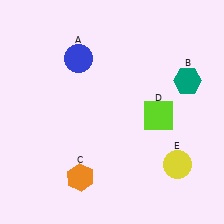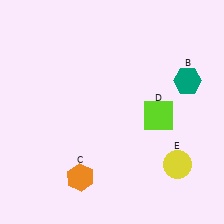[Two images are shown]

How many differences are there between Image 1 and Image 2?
There is 1 difference between the two images.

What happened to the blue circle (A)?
The blue circle (A) was removed in Image 2. It was in the top-left area of Image 1.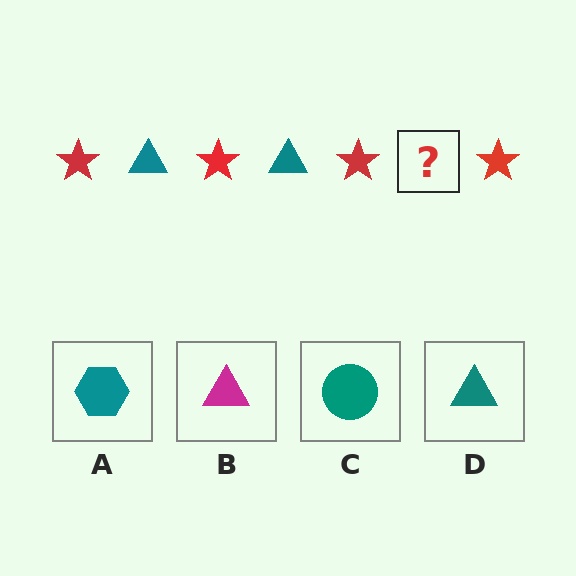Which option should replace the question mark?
Option D.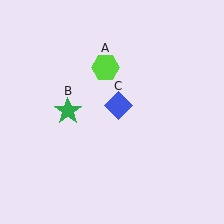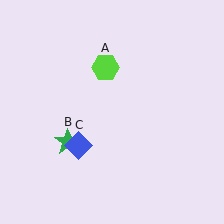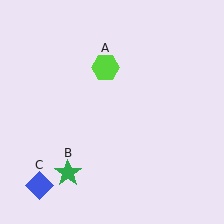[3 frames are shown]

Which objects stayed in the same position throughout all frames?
Lime hexagon (object A) remained stationary.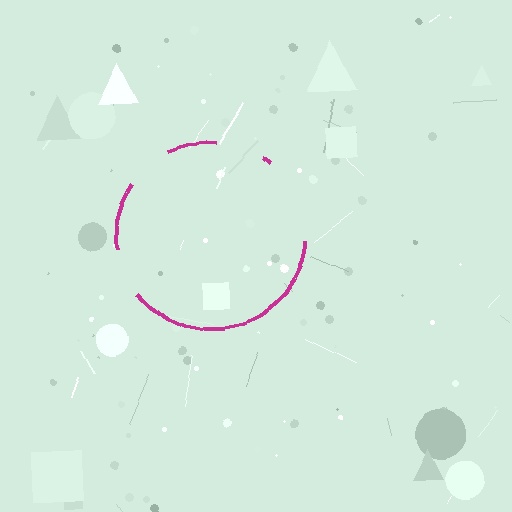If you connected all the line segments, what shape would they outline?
They would outline a circle.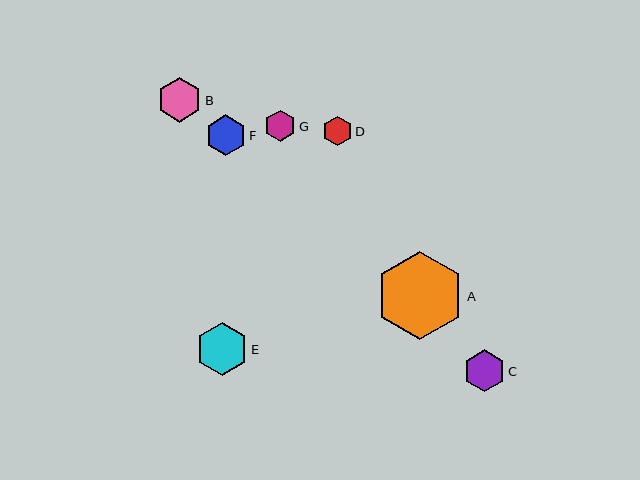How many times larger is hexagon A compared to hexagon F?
Hexagon A is approximately 2.2 times the size of hexagon F.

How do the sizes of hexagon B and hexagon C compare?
Hexagon B and hexagon C are approximately the same size.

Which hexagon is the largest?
Hexagon A is the largest with a size of approximately 88 pixels.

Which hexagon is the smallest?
Hexagon D is the smallest with a size of approximately 29 pixels.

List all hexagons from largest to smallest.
From largest to smallest: A, E, B, C, F, G, D.